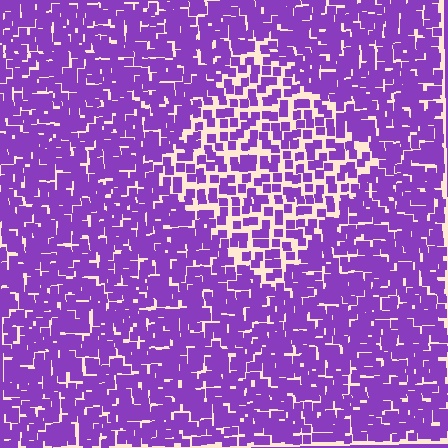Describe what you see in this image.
The image contains small purple elements arranged at two different densities. A diamond-shaped region is visible where the elements are less densely packed than the surrounding area.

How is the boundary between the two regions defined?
The boundary is defined by a change in element density (approximately 1.8x ratio). All elements are the same color, size, and shape.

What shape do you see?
I see a diamond.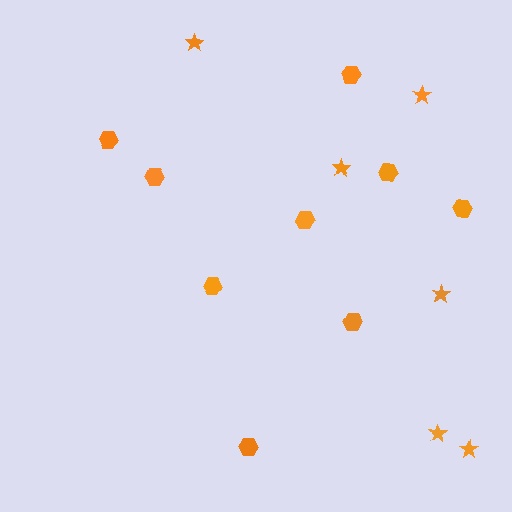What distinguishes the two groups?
There are 2 groups: one group of hexagons (9) and one group of stars (6).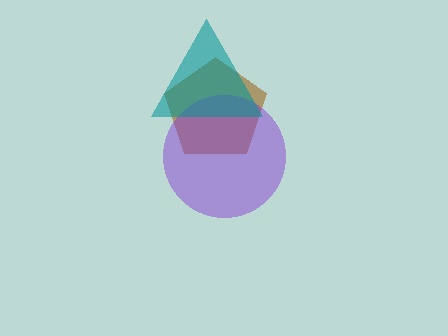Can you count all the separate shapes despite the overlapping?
Yes, there are 3 separate shapes.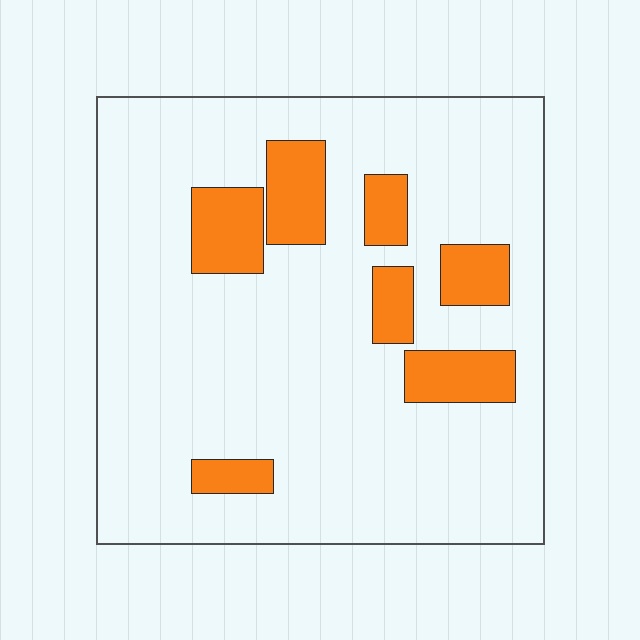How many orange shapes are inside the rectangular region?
7.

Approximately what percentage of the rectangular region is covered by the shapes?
Approximately 15%.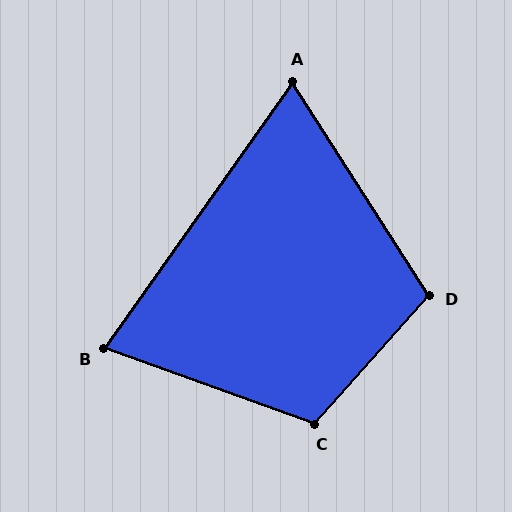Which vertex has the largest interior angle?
C, at approximately 112 degrees.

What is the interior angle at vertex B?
Approximately 75 degrees (acute).